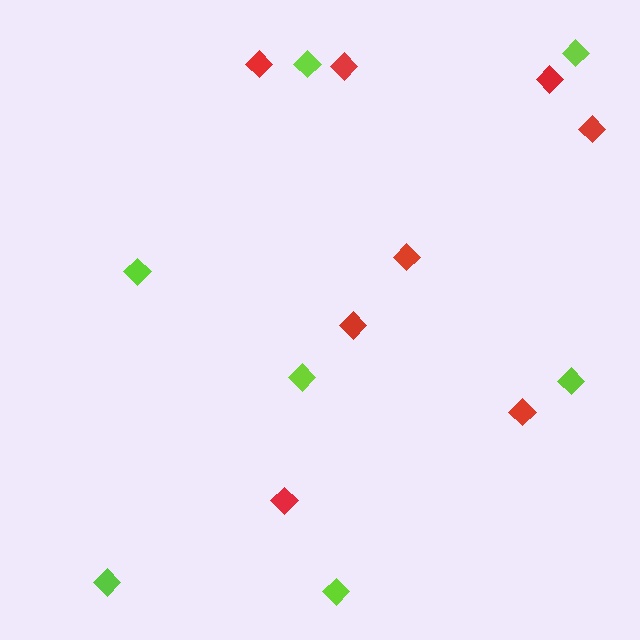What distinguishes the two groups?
There are 2 groups: one group of red diamonds (8) and one group of lime diamonds (7).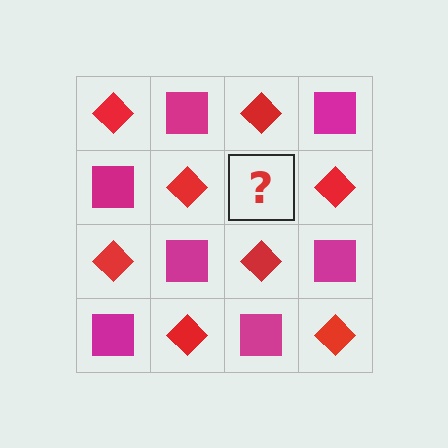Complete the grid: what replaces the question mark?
The question mark should be replaced with a magenta square.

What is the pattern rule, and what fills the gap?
The rule is that it alternates red diamond and magenta square in a checkerboard pattern. The gap should be filled with a magenta square.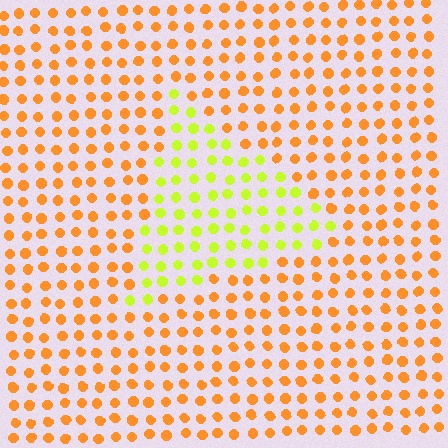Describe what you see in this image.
The image is filled with small orange elements in a uniform arrangement. A triangle-shaped region is visible where the elements are tinted to a slightly different hue, forming a subtle color boundary.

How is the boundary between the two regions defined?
The boundary is defined purely by a slight shift in hue (about 48 degrees). Spacing, size, and orientation are identical on both sides.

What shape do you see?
I see a triangle.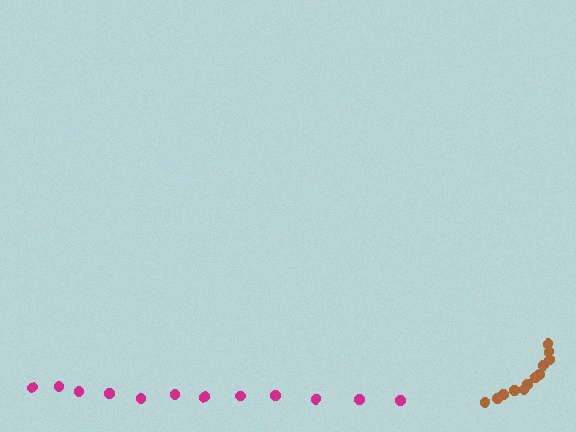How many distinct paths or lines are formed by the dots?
There are 2 distinct paths.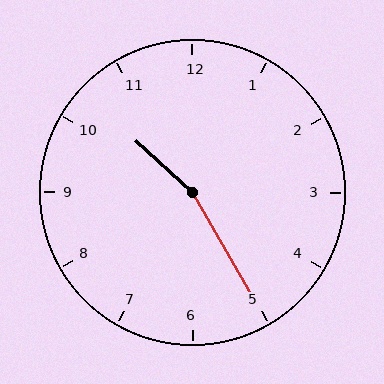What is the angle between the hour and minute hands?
Approximately 162 degrees.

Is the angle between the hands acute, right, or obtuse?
It is obtuse.